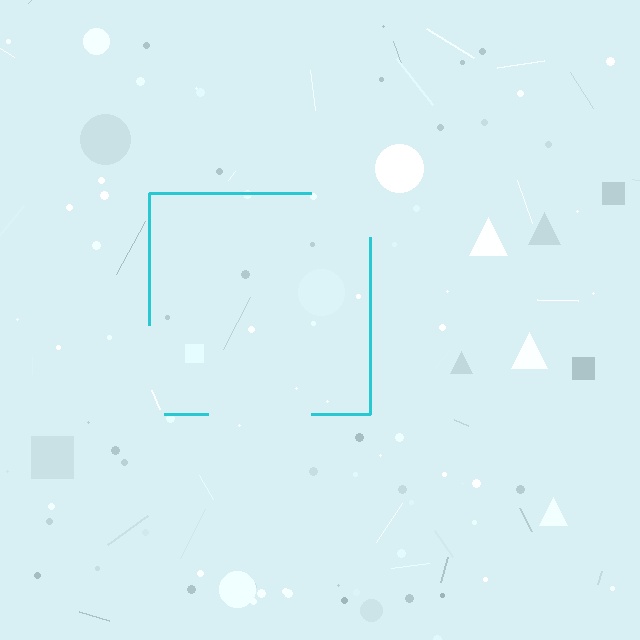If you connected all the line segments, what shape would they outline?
They would outline a square.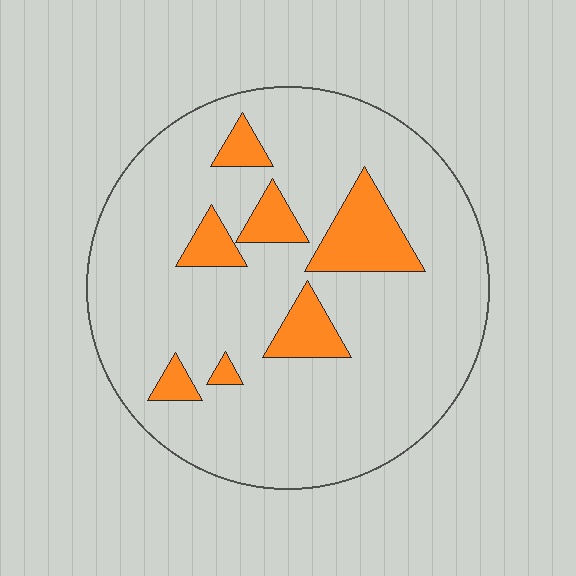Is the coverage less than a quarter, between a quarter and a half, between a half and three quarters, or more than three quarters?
Less than a quarter.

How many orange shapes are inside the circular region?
7.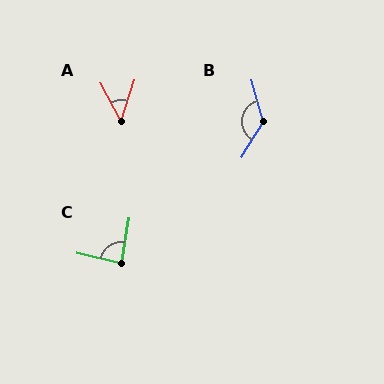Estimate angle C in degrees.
Approximately 86 degrees.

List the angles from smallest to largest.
A (46°), C (86°), B (134°).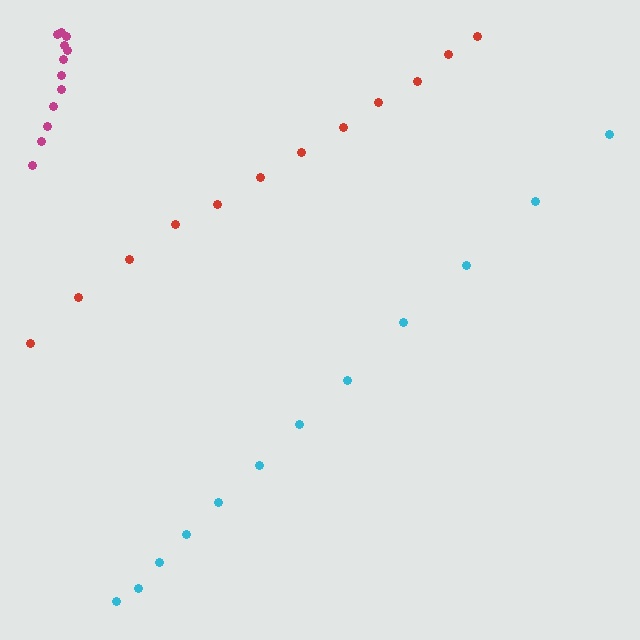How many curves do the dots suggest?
There are 3 distinct paths.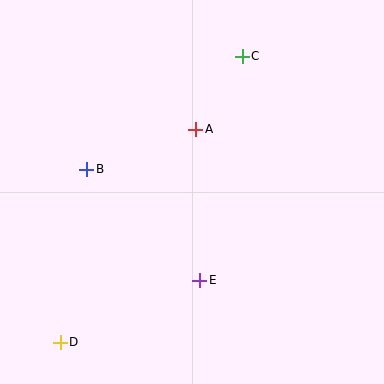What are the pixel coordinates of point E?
Point E is at (200, 280).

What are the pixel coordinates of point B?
Point B is at (87, 169).